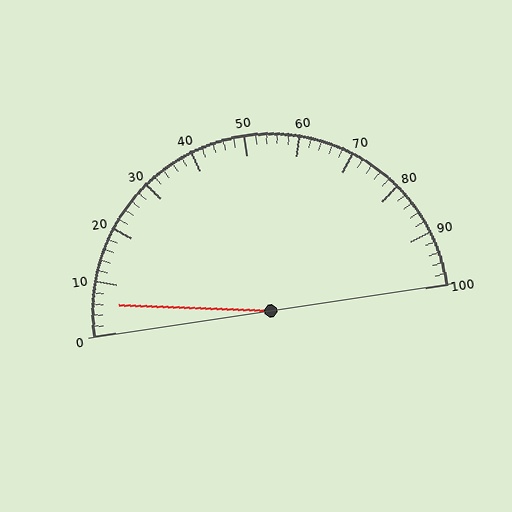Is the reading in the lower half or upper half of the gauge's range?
The reading is in the lower half of the range (0 to 100).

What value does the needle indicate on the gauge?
The needle indicates approximately 6.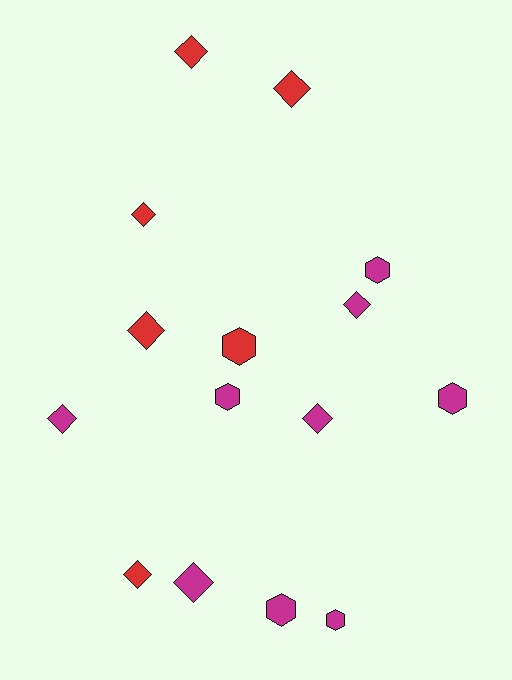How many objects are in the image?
There are 15 objects.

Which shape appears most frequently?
Diamond, with 9 objects.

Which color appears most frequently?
Magenta, with 9 objects.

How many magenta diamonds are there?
There are 4 magenta diamonds.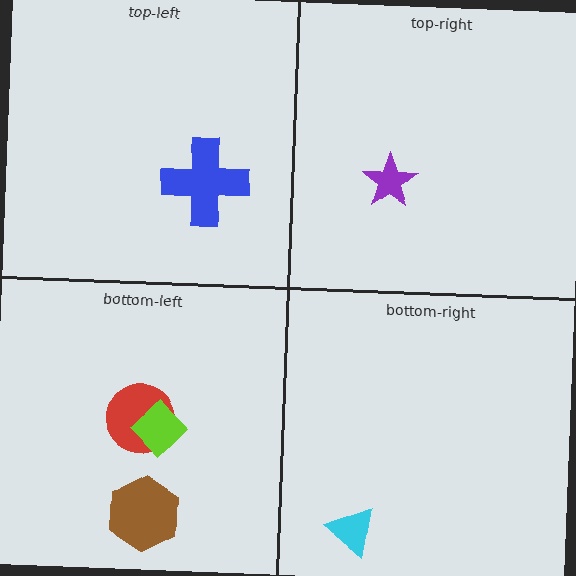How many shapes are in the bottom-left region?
3.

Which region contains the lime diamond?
The bottom-left region.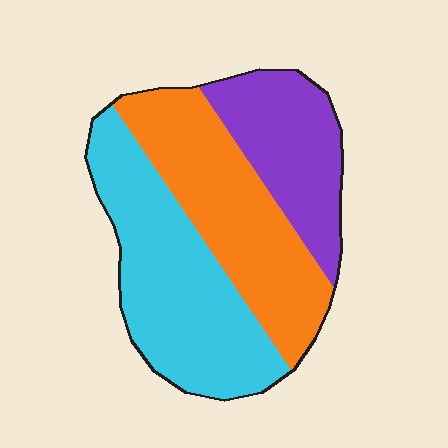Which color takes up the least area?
Purple, at roughly 25%.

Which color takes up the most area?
Cyan, at roughly 40%.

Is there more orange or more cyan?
Cyan.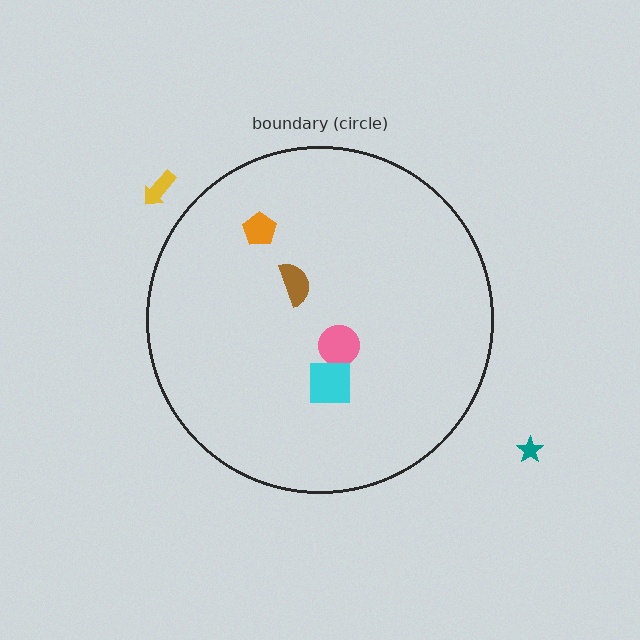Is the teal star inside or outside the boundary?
Outside.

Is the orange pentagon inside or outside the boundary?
Inside.